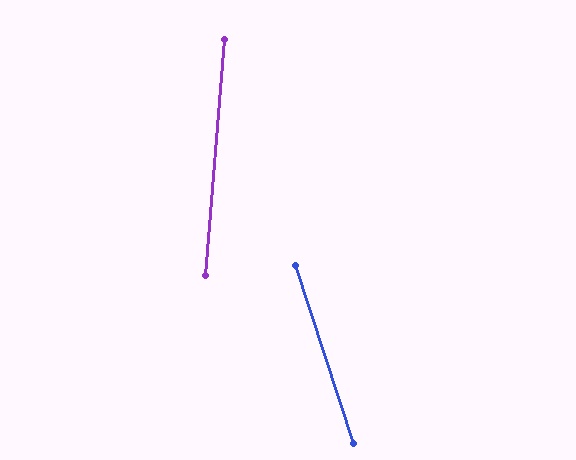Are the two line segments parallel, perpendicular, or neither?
Neither parallel nor perpendicular — they differ by about 23°.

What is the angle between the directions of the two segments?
Approximately 23 degrees.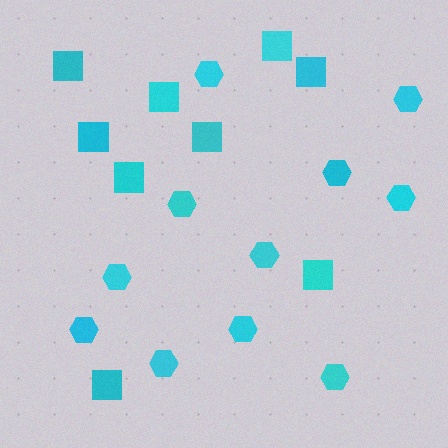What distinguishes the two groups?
There are 2 groups: one group of squares (9) and one group of hexagons (11).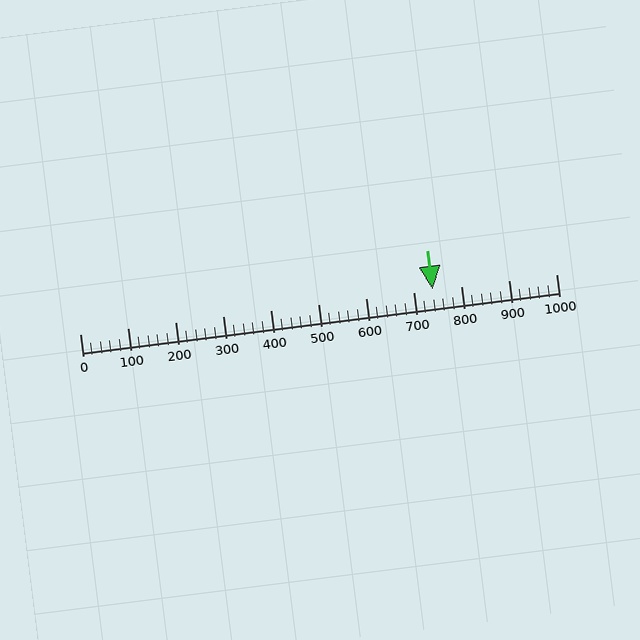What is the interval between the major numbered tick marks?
The major tick marks are spaced 100 units apart.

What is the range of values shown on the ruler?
The ruler shows values from 0 to 1000.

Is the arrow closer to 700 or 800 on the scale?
The arrow is closer to 700.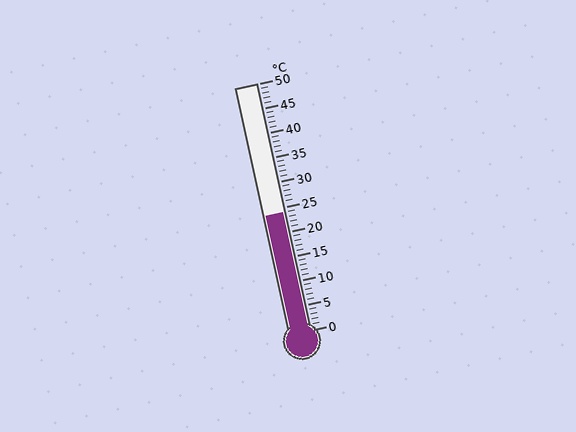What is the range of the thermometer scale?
The thermometer scale ranges from 0°C to 50°C.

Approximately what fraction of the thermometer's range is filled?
The thermometer is filled to approximately 50% of its range.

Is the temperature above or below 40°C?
The temperature is below 40°C.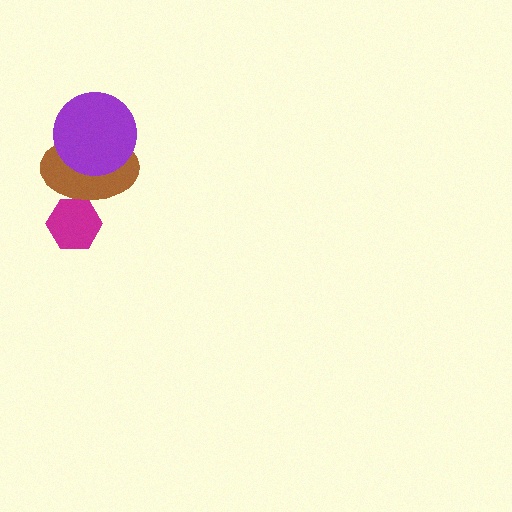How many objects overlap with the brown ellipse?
2 objects overlap with the brown ellipse.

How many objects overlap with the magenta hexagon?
1 object overlaps with the magenta hexagon.